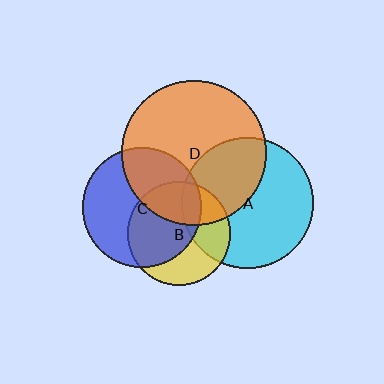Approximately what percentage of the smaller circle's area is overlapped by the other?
Approximately 30%.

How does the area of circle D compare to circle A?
Approximately 1.2 times.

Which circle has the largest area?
Circle D (orange).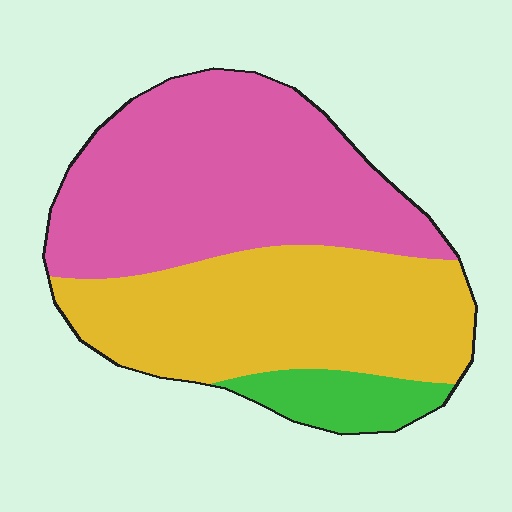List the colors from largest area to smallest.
From largest to smallest: pink, yellow, green.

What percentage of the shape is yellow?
Yellow takes up about two fifths (2/5) of the shape.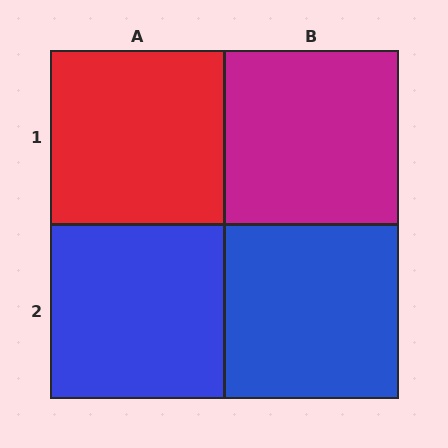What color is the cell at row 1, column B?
Magenta.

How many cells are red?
1 cell is red.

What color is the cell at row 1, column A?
Red.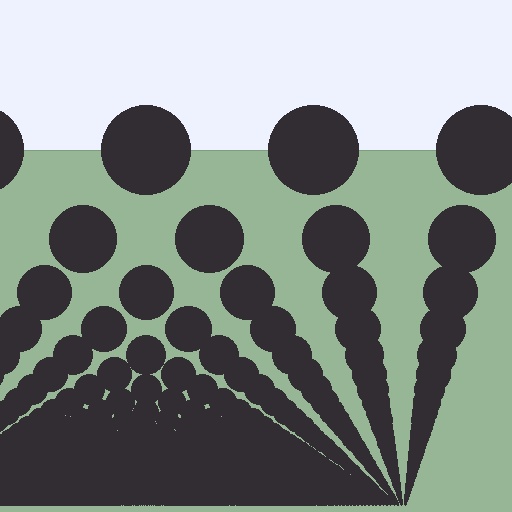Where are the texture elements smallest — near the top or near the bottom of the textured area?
Near the bottom.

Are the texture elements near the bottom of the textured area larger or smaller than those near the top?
Smaller. The gradient is inverted — elements near the bottom are smaller and denser.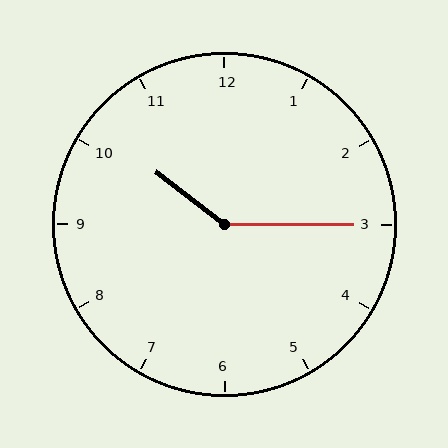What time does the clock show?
10:15.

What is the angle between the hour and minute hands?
Approximately 142 degrees.